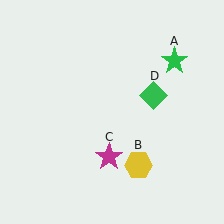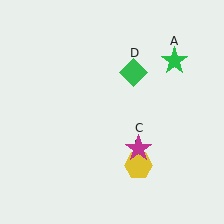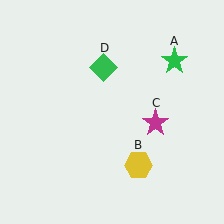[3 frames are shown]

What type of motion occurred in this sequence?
The magenta star (object C), green diamond (object D) rotated counterclockwise around the center of the scene.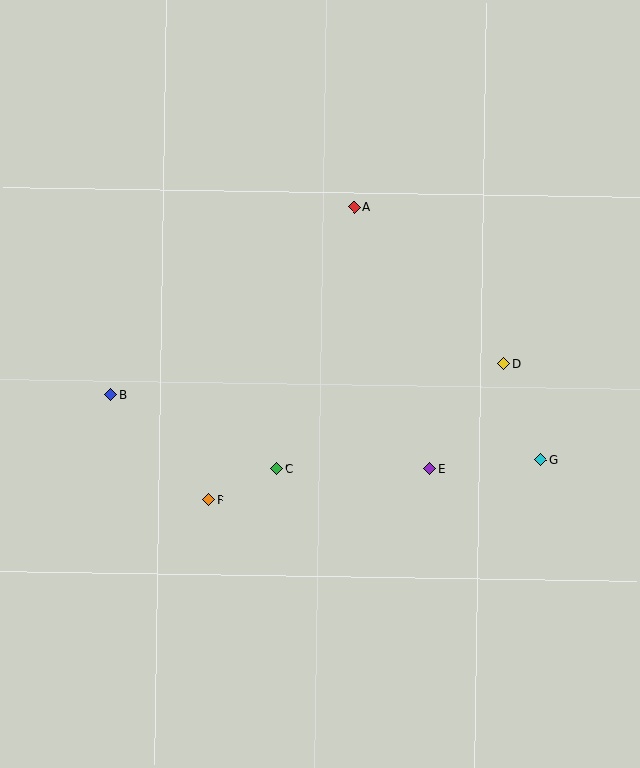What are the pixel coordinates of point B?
Point B is at (110, 395).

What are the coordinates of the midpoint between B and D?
The midpoint between B and D is at (307, 379).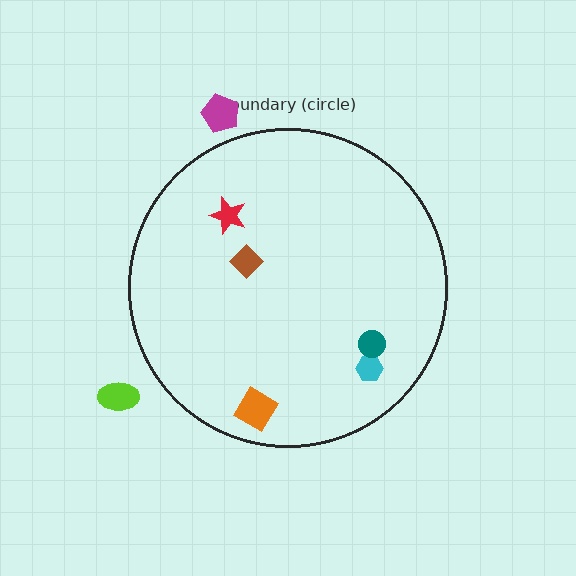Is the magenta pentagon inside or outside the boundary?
Outside.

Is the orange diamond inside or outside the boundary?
Inside.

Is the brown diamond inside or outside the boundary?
Inside.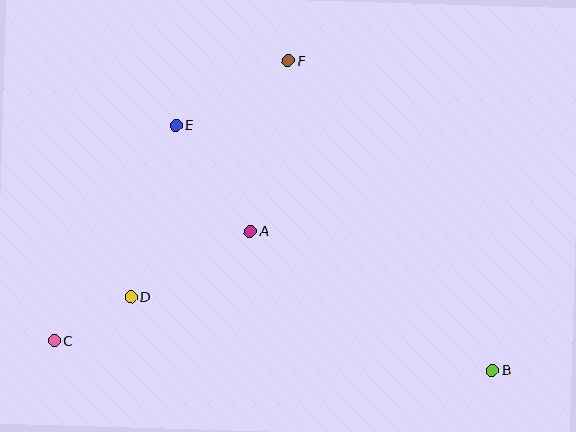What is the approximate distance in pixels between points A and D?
The distance between A and D is approximately 137 pixels.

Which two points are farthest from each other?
Points B and C are farthest from each other.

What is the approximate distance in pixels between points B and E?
The distance between B and E is approximately 400 pixels.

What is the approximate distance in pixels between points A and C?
The distance between A and C is approximately 224 pixels.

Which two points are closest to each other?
Points C and D are closest to each other.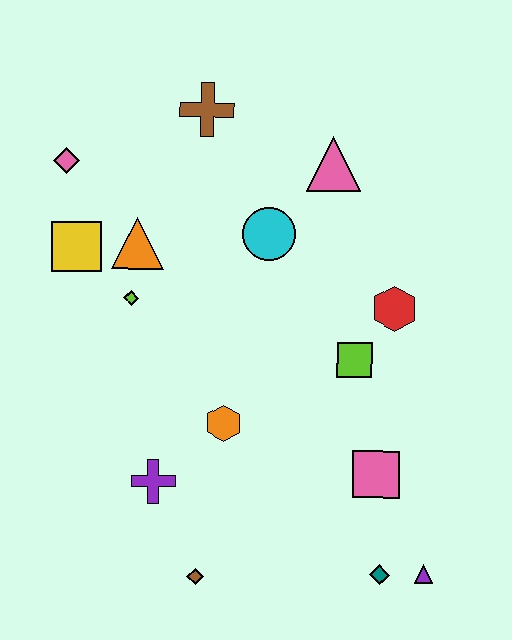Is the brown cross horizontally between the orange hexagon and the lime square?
No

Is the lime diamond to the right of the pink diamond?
Yes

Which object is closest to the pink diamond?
The yellow square is closest to the pink diamond.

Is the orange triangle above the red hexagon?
Yes